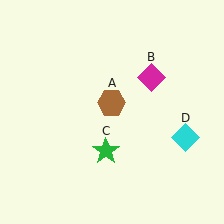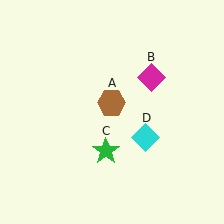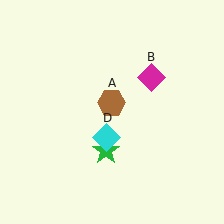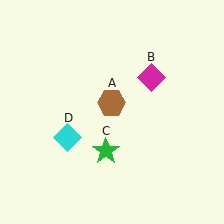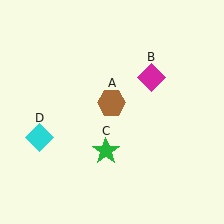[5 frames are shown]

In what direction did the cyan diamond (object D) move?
The cyan diamond (object D) moved left.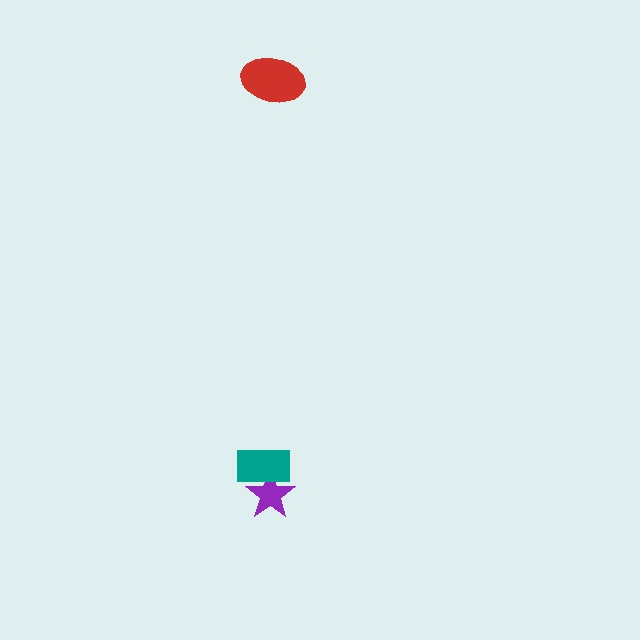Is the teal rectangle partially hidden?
No, no other shape covers it.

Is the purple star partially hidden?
Yes, it is partially covered by another shape.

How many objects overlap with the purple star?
1 object overlaps with the purple star.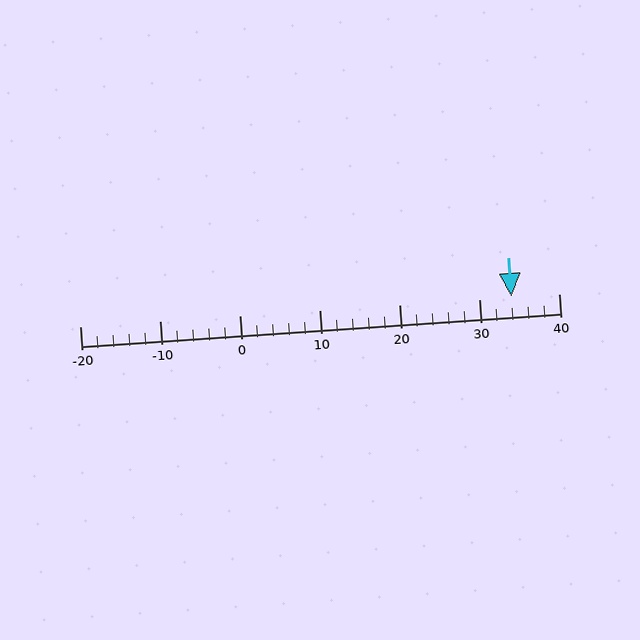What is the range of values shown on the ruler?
The ruler shows values from -20 to 40.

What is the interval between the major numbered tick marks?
The major tick marks are spaced 10 units apart.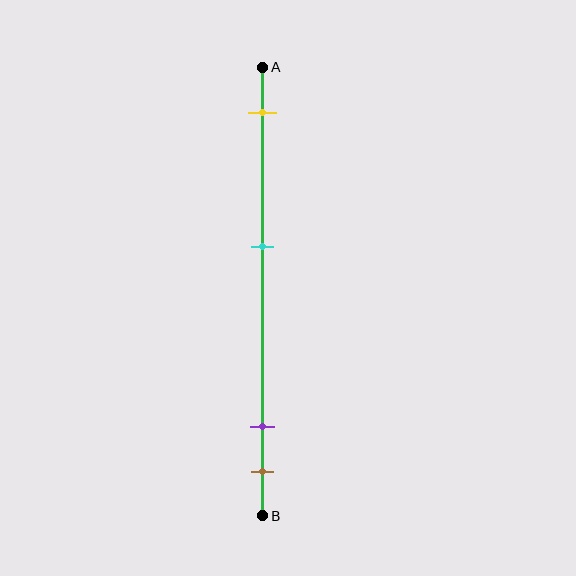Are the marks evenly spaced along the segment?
No, the marks are not evenly spaced.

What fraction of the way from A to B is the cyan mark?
The cyan mark is approximately 40% (0.4) of the way from A to B.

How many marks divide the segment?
There are 4 marks dividing the segment.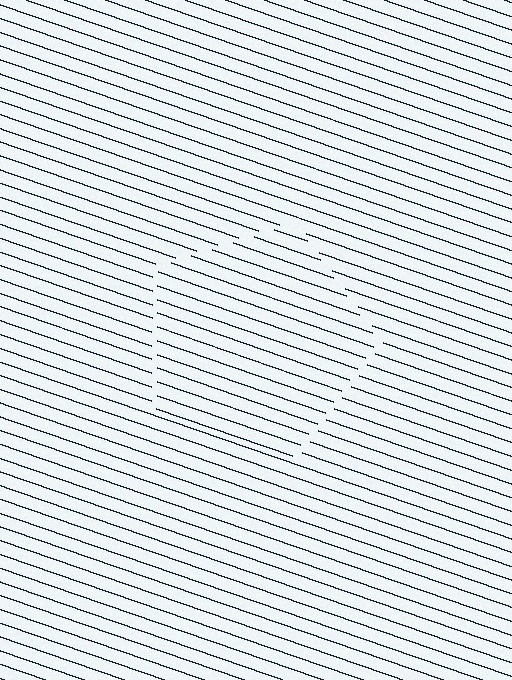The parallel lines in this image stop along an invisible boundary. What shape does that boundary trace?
An illusory pentagon. The interior of the shape contains the same grating, shifted by half a period — the contour is defined by the phase discontinuity where line-ends from the inner and outer gratings abut.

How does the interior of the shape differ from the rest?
The interior of the shape contains the same grating, shifted by half a period — the contour is defined by the phase discontinuity where line-ends from the inner and outer gratings abut.